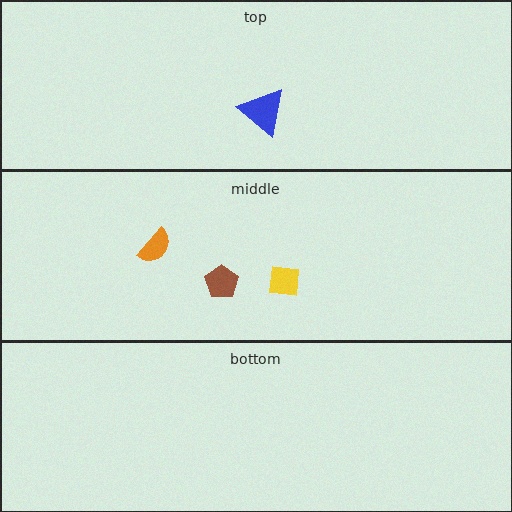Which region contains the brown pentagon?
The middle region.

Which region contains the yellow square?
The middle region.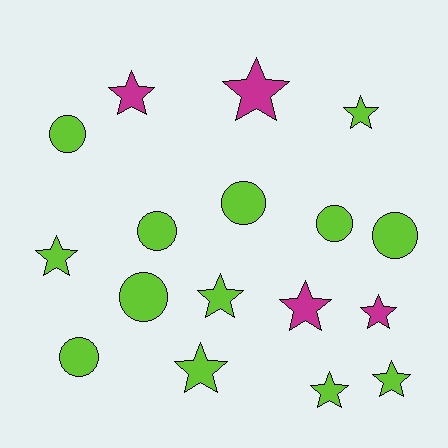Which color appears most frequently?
Lime, with 13 objects.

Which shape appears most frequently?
Star, with 10 objects.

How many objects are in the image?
There are 17 objects.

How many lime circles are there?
There are 7 lime circles.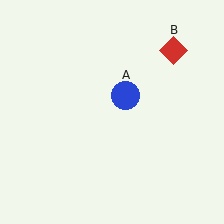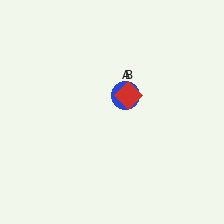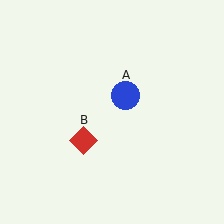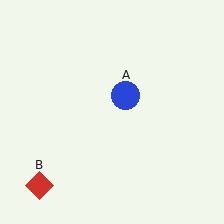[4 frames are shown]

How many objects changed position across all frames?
1 object changed position: red diamond (object B).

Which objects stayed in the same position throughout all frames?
Blue circle (object A) remained stationary.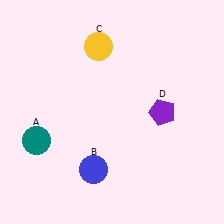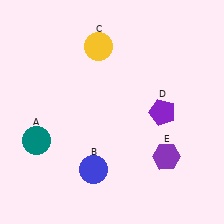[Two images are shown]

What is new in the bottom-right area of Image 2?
A purple hexagon (E) was added in the bottom-right area of Image 2.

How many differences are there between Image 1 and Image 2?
There is 1 difference between the two images.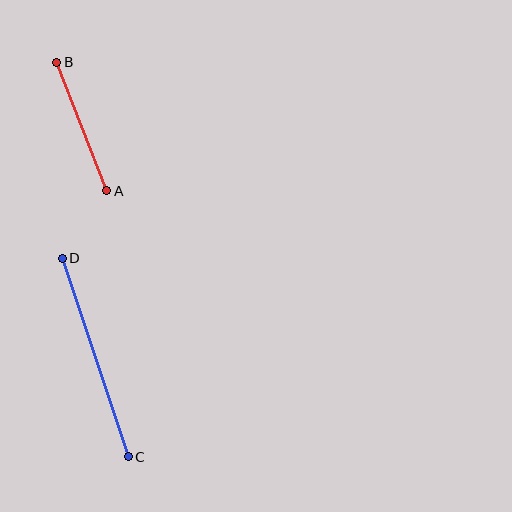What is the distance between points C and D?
The distance is approximately 209 pixels.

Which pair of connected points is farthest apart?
Points C and D are farthest apart.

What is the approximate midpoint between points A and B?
The midpoint is at approximately (82, 126) pixels.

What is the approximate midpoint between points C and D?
The midpoint is at approximately (95, 358) pixels.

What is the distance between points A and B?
The distance is approximately 138 pixels.